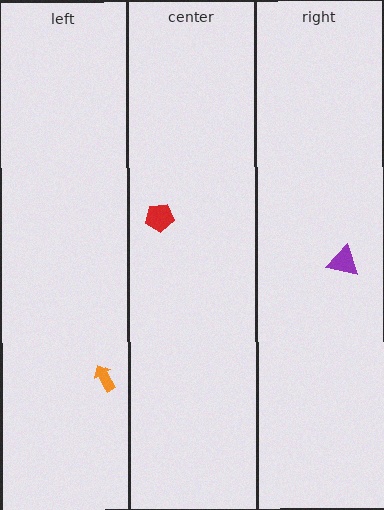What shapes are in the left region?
The orange arrow.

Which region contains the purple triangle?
The right region.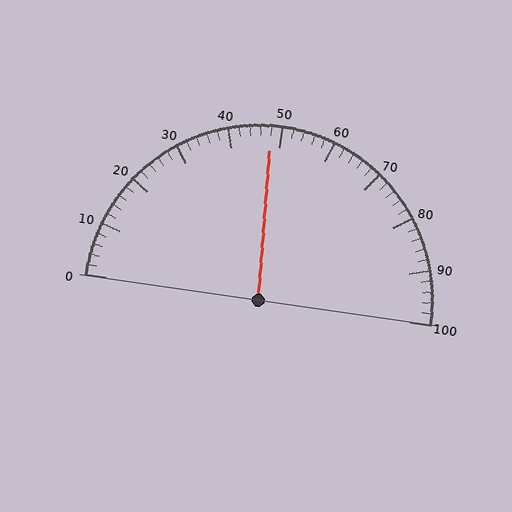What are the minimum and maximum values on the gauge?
The gauge ranges from 0 to 100.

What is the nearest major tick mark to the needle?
The nearest major tick mark is 50.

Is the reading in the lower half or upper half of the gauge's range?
The reading is in the lower half of the range (0 to 100).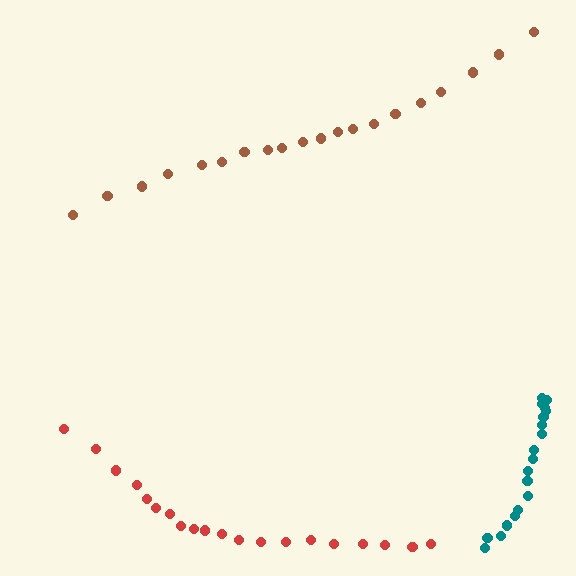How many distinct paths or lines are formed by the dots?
There are 3 distinct paths.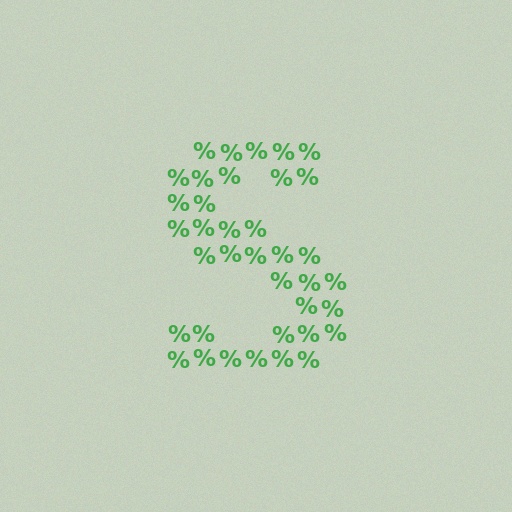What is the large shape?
The large shape is the letter S.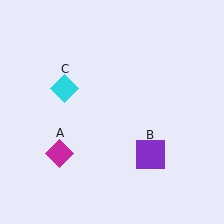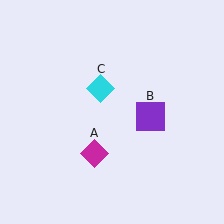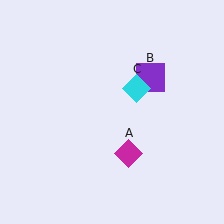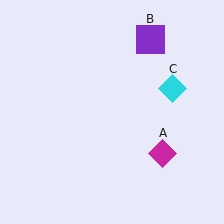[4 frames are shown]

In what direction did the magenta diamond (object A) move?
The magenta diamond (object A) moved right.